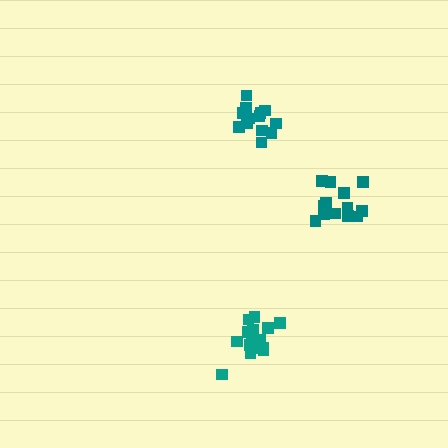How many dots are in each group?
Group 1: 13 dots, Group 2: 16 dots, Group 3: 13 dots (42 total).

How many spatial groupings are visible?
There are 3 spatial groupings.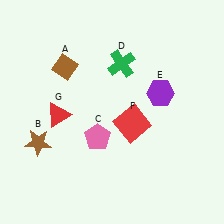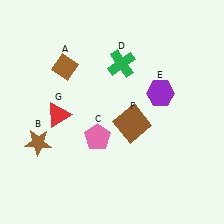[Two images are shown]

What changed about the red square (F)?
In Image 1, F is red. In Image 2, it changed to brown.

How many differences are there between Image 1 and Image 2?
There is 1 difference between the two images.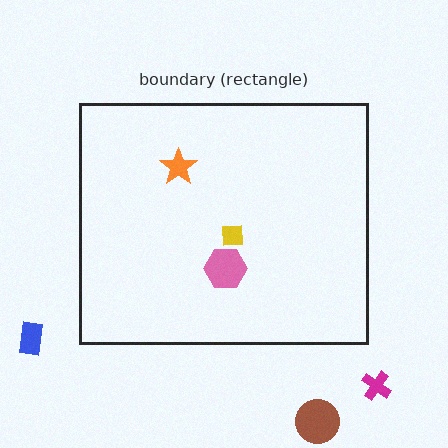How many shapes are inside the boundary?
3 inside, 3 outside.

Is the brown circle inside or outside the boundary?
Outside.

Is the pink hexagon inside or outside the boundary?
Inside.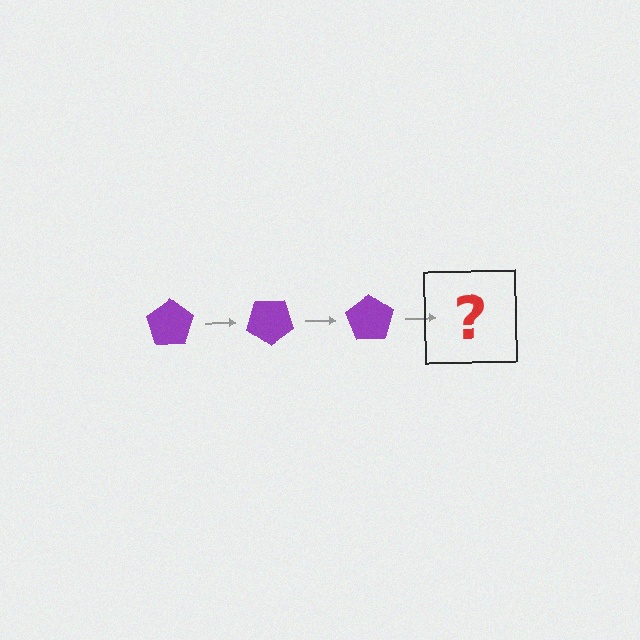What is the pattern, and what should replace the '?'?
The pattern is that the pentagon rotates 35 degrees each step. The '?' should be a purple pentagon rotated 105 degrees.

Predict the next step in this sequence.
The next step is a purple pentagon rotated 105 degrees.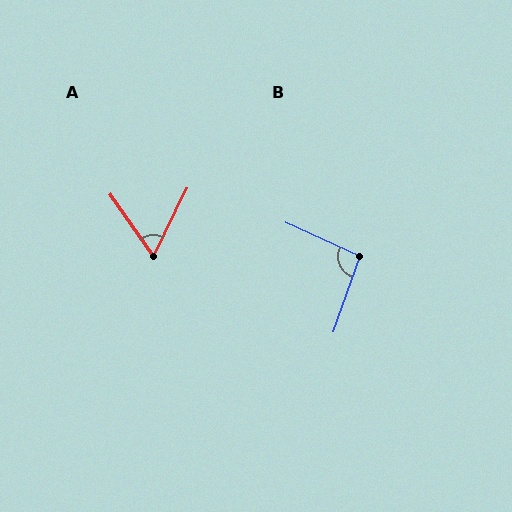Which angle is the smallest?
A, at approximately 61 degrees.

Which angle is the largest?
B, at approximately 95 degrees.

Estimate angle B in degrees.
Approximately 95 degrees.